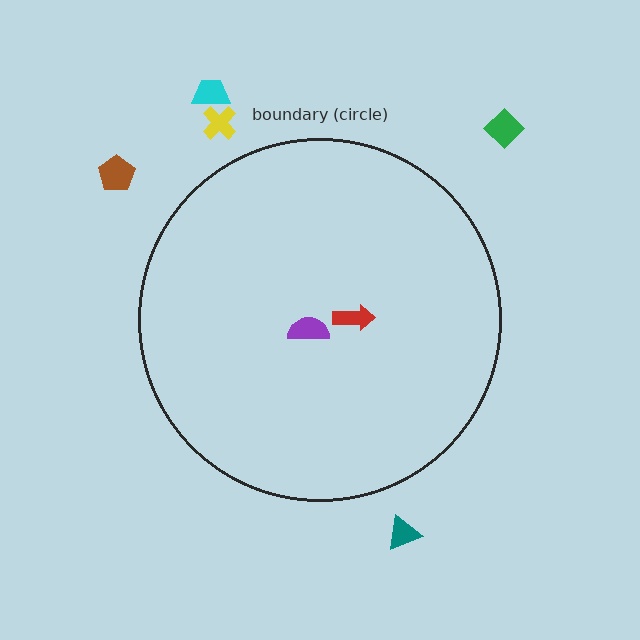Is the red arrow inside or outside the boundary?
Inside.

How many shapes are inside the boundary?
2 inside, 5 outside.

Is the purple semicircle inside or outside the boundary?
Inside.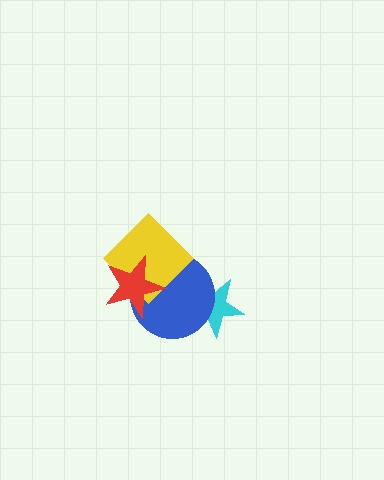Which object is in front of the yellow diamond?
The red star is in front of the yellow diamond.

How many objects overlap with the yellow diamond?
2 objects overlap with the yellow diamond.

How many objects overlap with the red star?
2 objects overlap with the red star.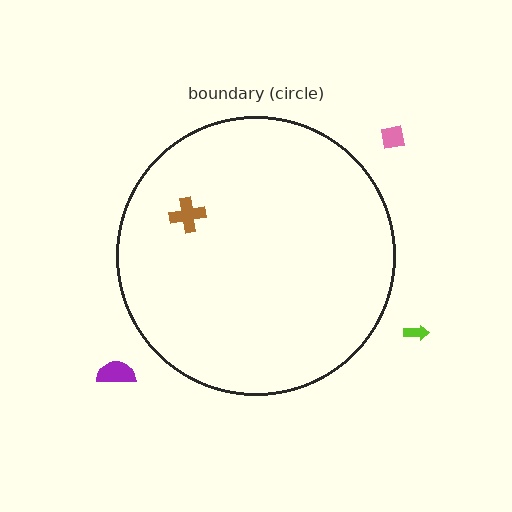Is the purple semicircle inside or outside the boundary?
Outside.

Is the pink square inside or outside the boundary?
Outside.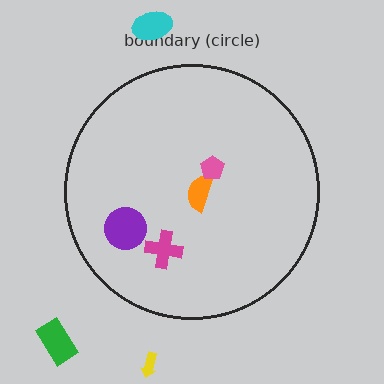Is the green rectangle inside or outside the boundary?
Outside.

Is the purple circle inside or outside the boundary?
Inside.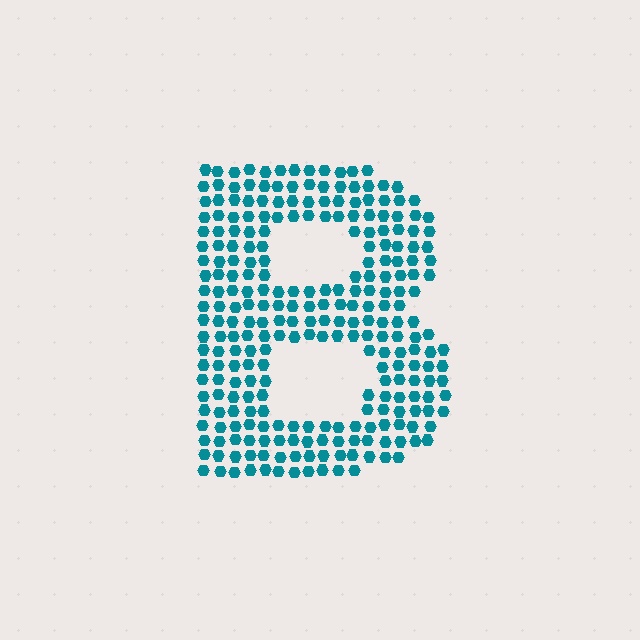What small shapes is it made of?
It is made of small hexagons.